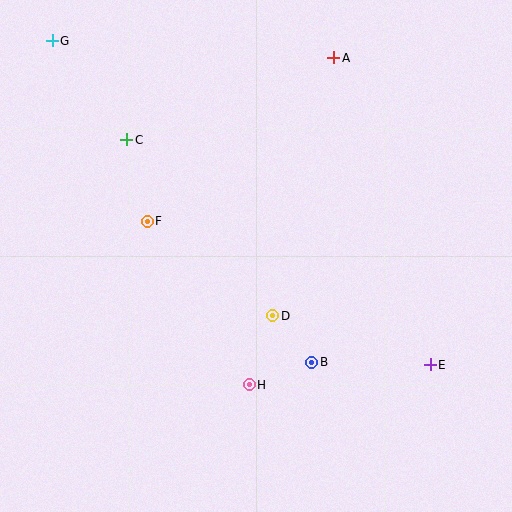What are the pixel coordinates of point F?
Point F is at (147, 221).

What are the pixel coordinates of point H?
Point H is at (249, 385).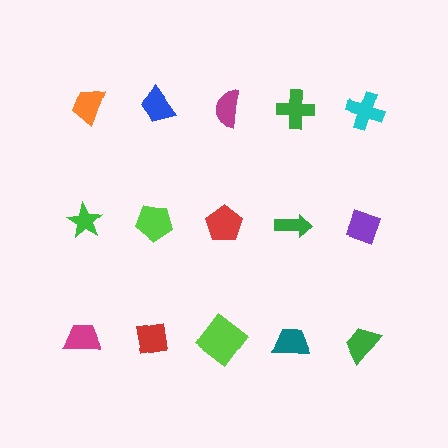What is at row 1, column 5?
A cyan cross.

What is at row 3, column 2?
A red square.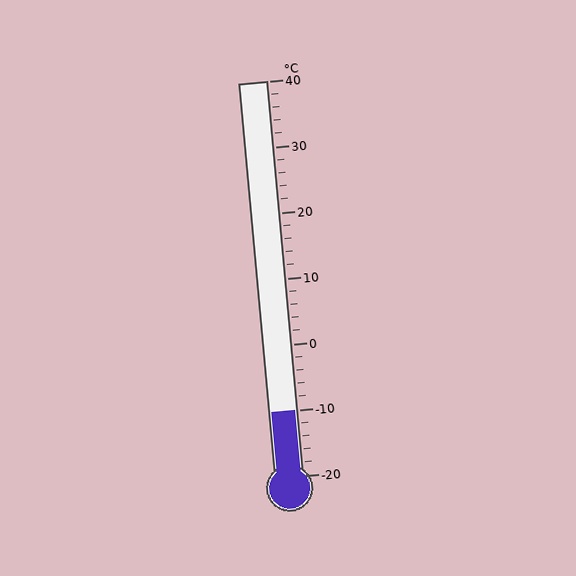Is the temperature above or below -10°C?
The temperature is at -10°C.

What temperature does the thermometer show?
The thermometer shows approximately -10°C.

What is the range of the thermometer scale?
The thermometer scale ranges from -20°C to 40°C.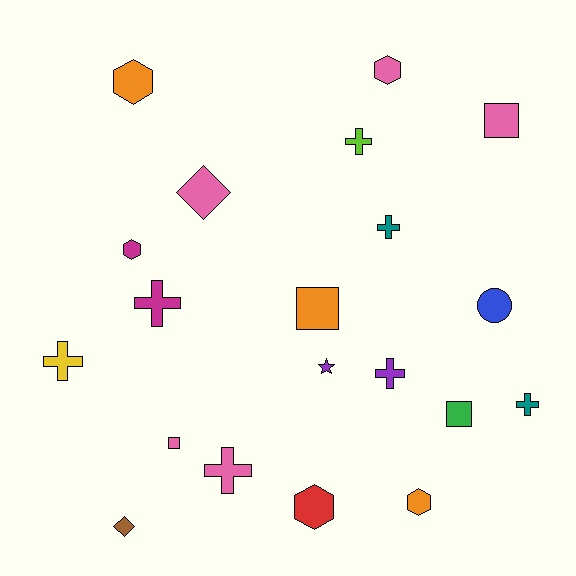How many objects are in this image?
There are 20 objects.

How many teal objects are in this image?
There are 2 teal objects.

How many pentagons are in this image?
There are no pentagons.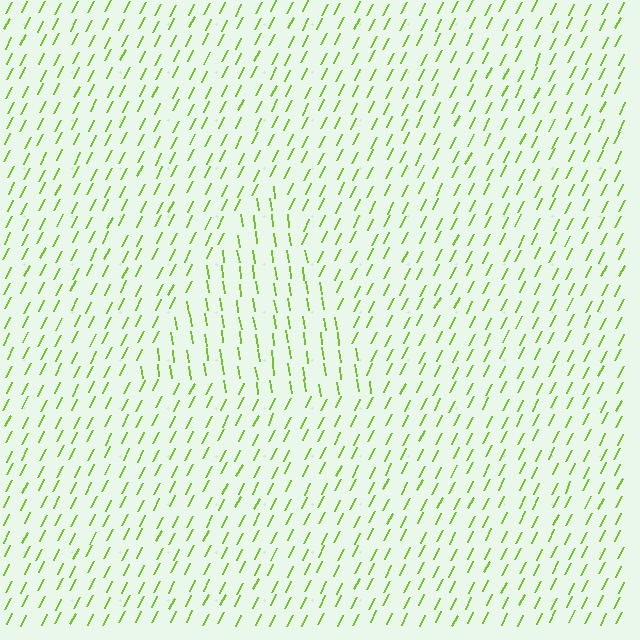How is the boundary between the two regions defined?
The boundary is defined purely by a change in line orientation (approximately 35 degrees difference). All lines are the same color and thickness.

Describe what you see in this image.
The image is filled with small lime line segments. A triangle region in the image has lines oriented differently from the surrounding lines, creating a visible texture boundary.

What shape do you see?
I see a triangle.